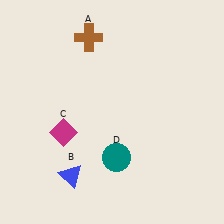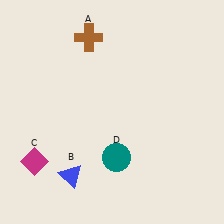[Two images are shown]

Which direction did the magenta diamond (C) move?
The magenta diamond (C) moved left.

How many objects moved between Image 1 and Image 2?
1 object moved between the two images.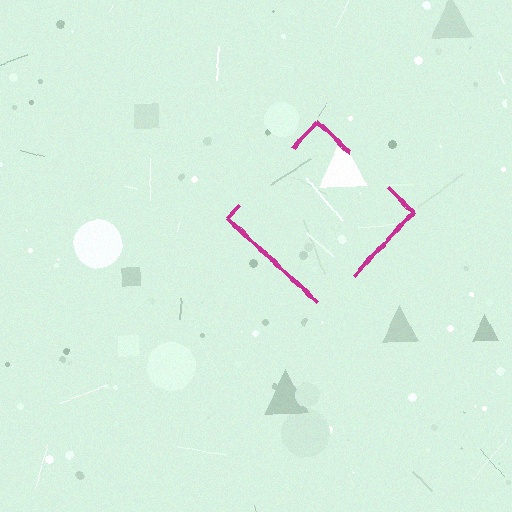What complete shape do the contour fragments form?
The contour fragments form a diamond.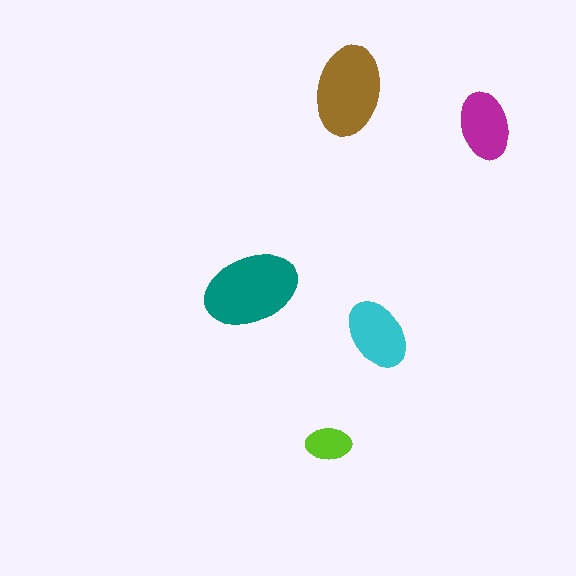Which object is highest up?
The brown ellipse is topmost.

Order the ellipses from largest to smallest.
the teal one, the brown one, the cyan one, the magenta one, the lime one.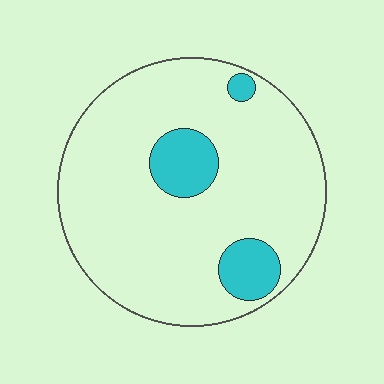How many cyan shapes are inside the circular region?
3.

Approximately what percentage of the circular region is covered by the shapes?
Approximately 15%.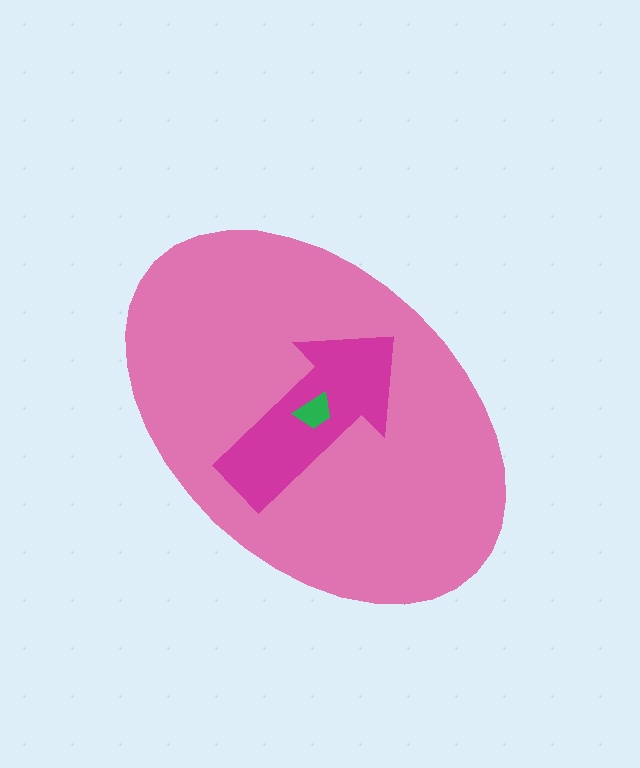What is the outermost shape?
The pink ellipse.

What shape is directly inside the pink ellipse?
The magenta arrow.